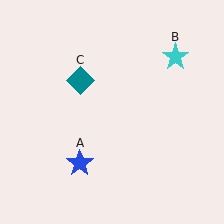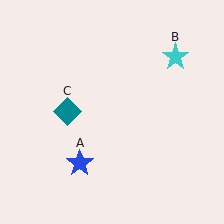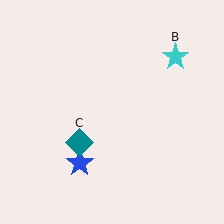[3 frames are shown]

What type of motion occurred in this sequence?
The teal diamond (object C) rotated counterclockwise around the center of the scene.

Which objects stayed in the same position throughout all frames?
Blue star (object A) and cyan star (object B) remained stationary.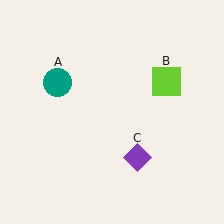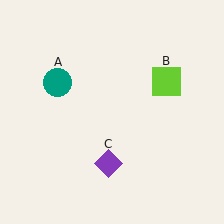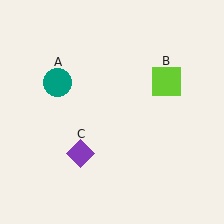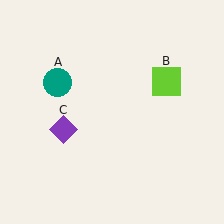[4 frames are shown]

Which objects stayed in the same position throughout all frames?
Teal circle (object A) and lime square (object B) remained stationary.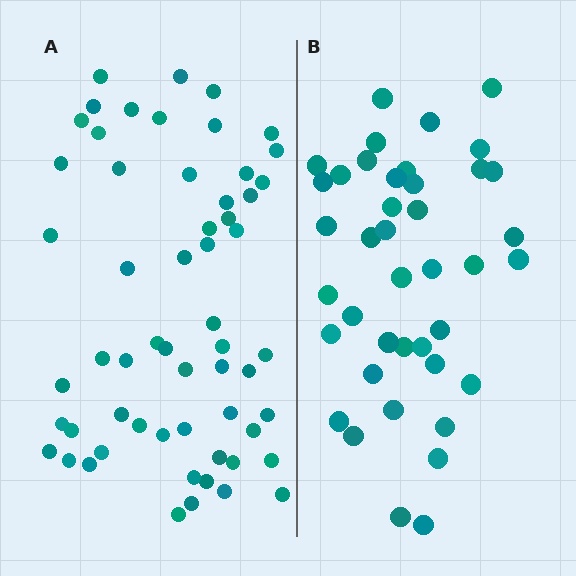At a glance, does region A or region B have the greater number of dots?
Region A (the left region) has more dots.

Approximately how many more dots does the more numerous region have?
Region A has approximately 15 more dots than region B.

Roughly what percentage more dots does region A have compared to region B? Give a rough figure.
About 40% more.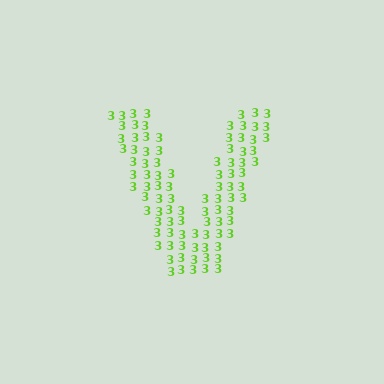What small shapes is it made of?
It is made of small digit 3's.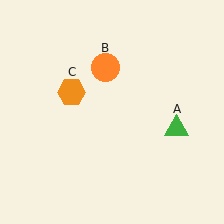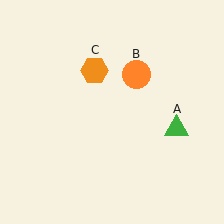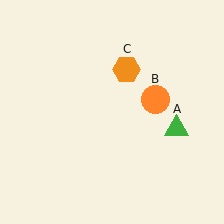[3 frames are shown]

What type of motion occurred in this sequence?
The orange circle (object B), orange hexagon (object C) rotated clockwise around the center of the scene.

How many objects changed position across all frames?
2 objects changed position: orange circle (object B), orange hexagon (object C).